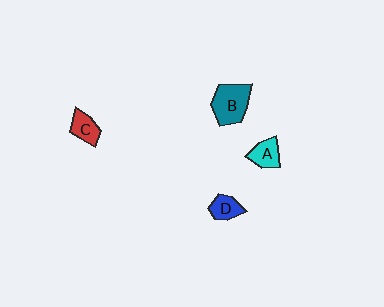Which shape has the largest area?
Shape B (teal).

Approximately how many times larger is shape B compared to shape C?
Approximately 1.8 times.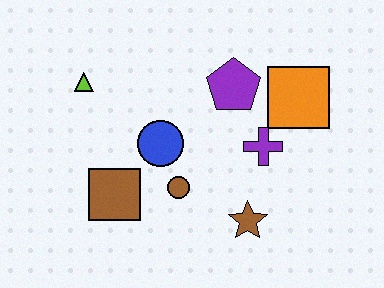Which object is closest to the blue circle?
The brown circle is closest to the blue circle.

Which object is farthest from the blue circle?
The orange square is farthest from the blue circle.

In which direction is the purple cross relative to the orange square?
The purple cross is below the orange square.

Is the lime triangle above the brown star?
Yes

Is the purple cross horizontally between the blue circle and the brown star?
No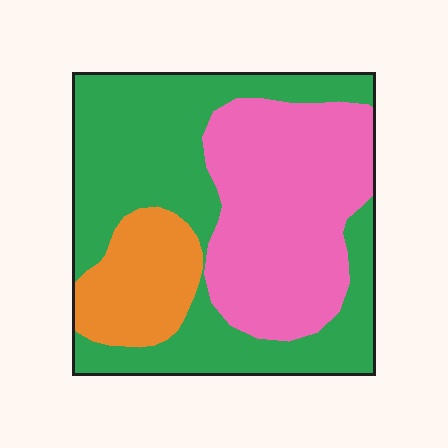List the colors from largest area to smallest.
From largest to smallest: green, pink, orange.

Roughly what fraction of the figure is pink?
Pink covers roughly 35% of the figure.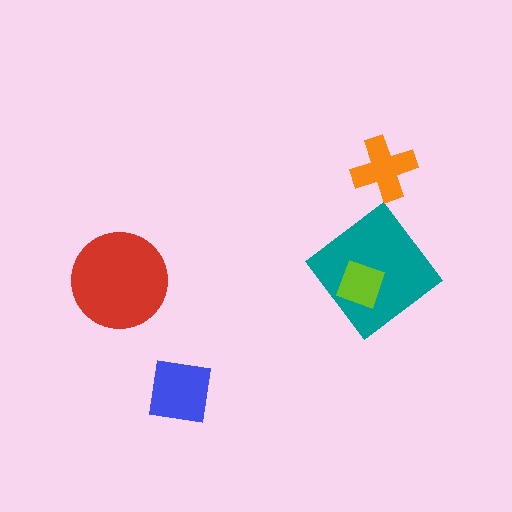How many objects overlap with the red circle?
0 objects overlap with the red circle.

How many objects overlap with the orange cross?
0 objects overlap with the orange cross.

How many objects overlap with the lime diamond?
1 object overlaps with the lime diamond.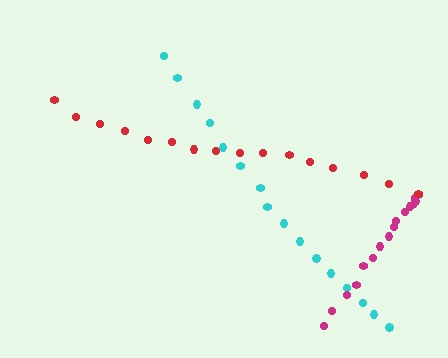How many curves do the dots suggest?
There are 3 distinct paths.